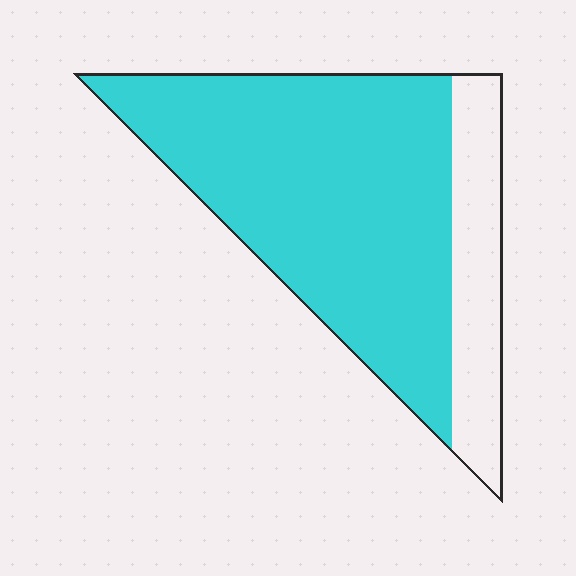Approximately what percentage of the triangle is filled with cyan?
Approximately 80%.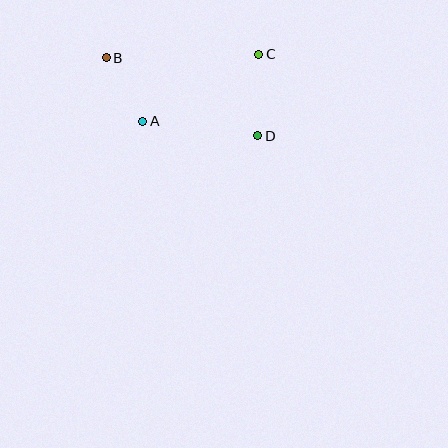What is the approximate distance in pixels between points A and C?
The distance between A and C is approximately 134 pixels.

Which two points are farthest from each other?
Points B and D are farthest from each other.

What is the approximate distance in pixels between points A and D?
The distance between A and D is approximately 116 pixels.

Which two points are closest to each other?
Points A and B are closest to each other.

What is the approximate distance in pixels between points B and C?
The distance between B and C is approximately 153 pixels.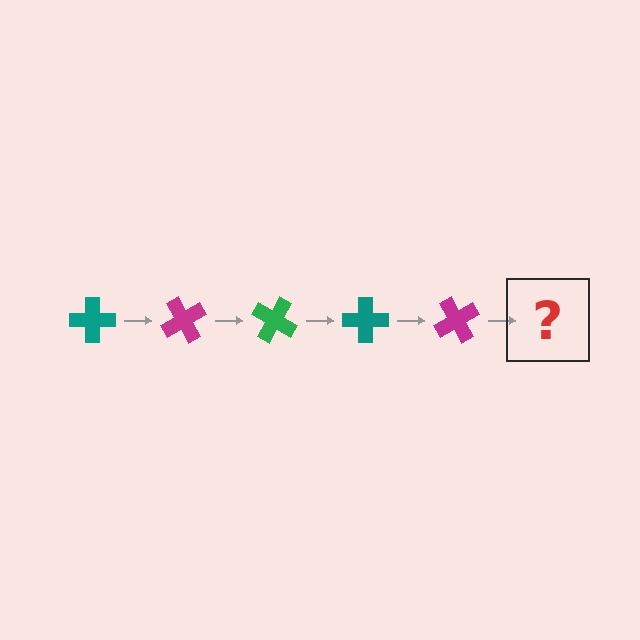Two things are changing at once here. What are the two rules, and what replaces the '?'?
The two rules are that it rotates 60 degrees each step and the color cycles through teal, magenta, and green. The '?' should be a green cross, rotated 300 degrees from the start.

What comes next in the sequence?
The next element should be a green cross, rotated 300 degrees from the start.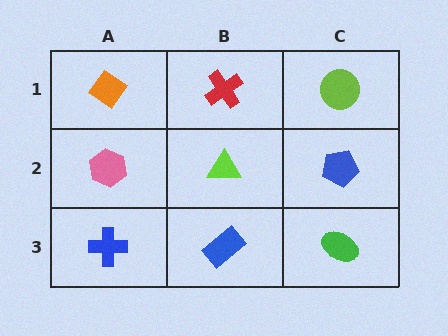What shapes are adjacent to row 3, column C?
A blue pentagon (row 2, column C), a blue rectangle (row 3, column B).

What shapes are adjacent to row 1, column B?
A lime triangle (row 2, column B), an orange diamond (row 1, column A), a lime circle (row 1, column C).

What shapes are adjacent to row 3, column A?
A pink hexagon (row 2, column A), a blue rectangle (row 3, column B).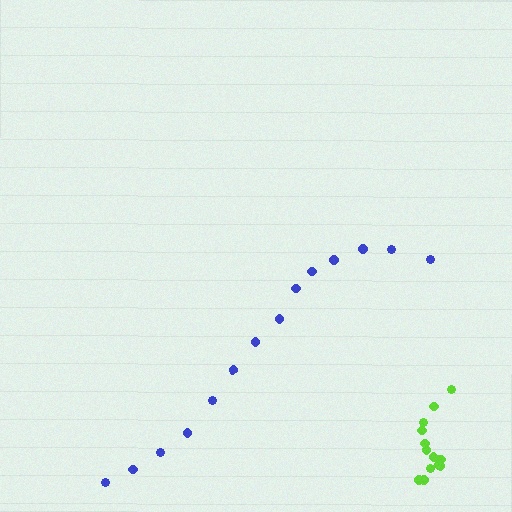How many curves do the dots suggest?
There are 2 distinct paths.